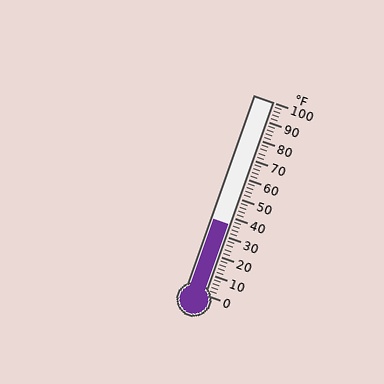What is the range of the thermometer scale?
The thermometer scale ranges from 0°F to 100°F.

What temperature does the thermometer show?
The thermometer shows approximately 36°F.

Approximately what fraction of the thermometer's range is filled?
The thermometer is filled to approximately 35% of its range.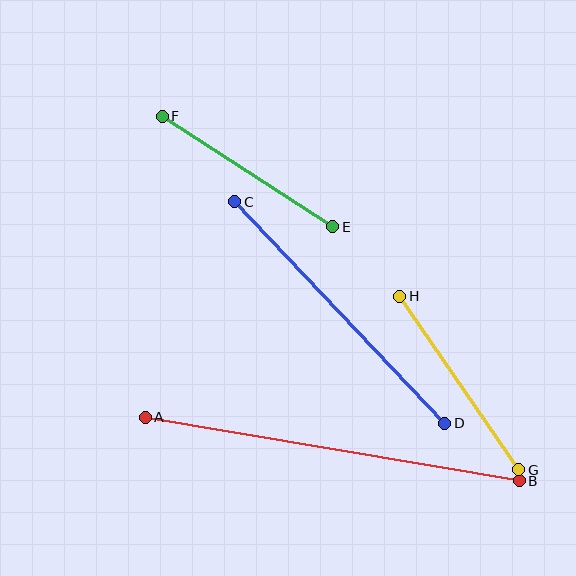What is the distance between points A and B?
The distance is approximately 379 pixels.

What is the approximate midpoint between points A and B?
The midpoint is at approximately (332, 449) pixels.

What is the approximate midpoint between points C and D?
The midpoint is at approximately (340, 313) pixels.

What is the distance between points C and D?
The distance is approximately 305 pixels.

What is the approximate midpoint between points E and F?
The midpoint is at approximately (247, 171) pixels.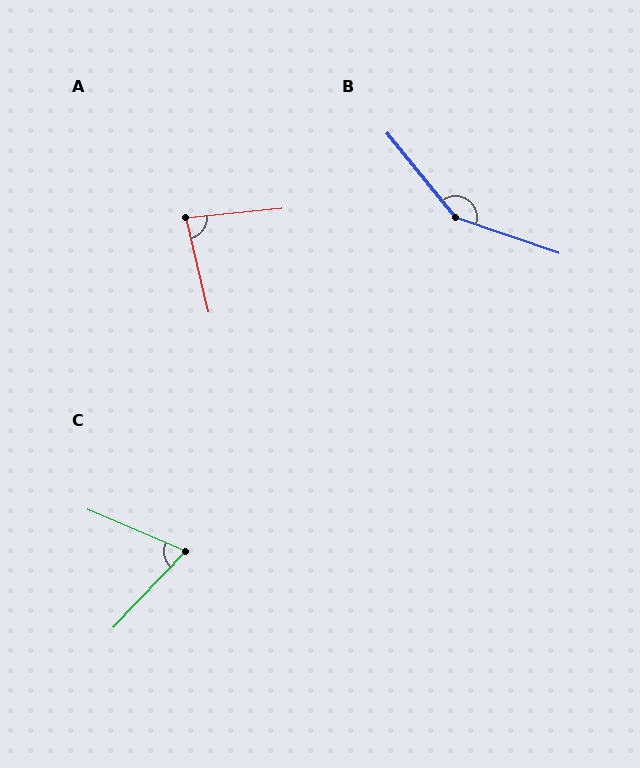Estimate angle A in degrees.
Approximately 83 degrees.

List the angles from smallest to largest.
C (70°), A (83°), B (148°).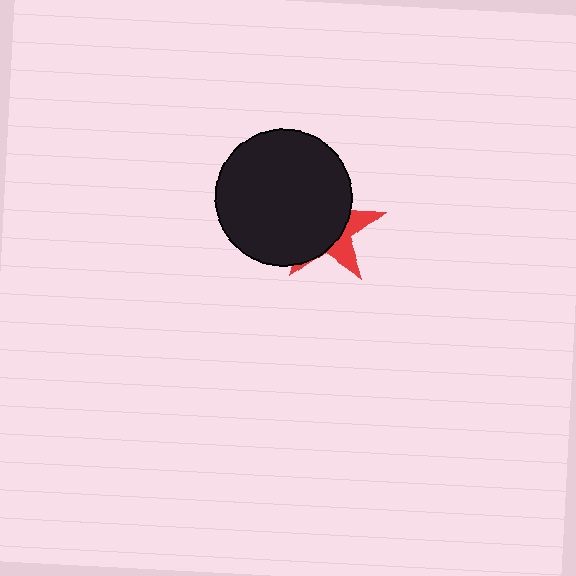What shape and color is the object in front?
The object in front is a black circle.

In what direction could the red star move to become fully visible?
The red star could move right. That would shift it out from behind the black circle entirely.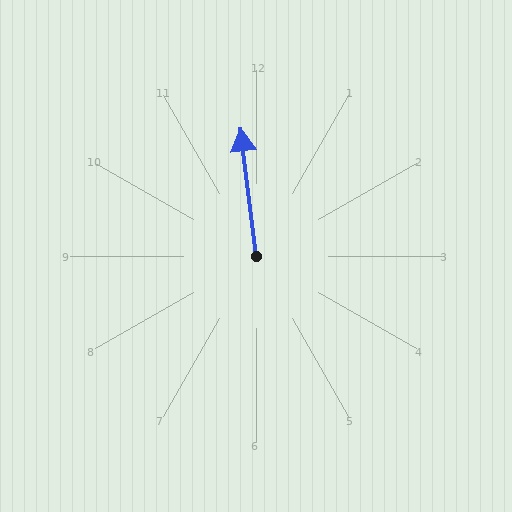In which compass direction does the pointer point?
North.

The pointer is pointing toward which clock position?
Roughly 12 o'clock.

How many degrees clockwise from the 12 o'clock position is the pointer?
Approximately 353 degrees.